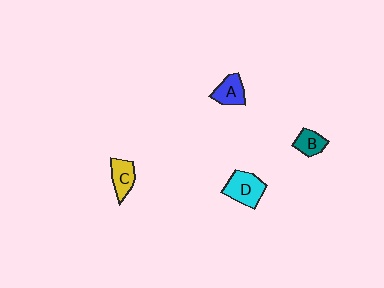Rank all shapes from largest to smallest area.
From largest to smallest: D (cyan), A (blue), C (yellow), B (teal).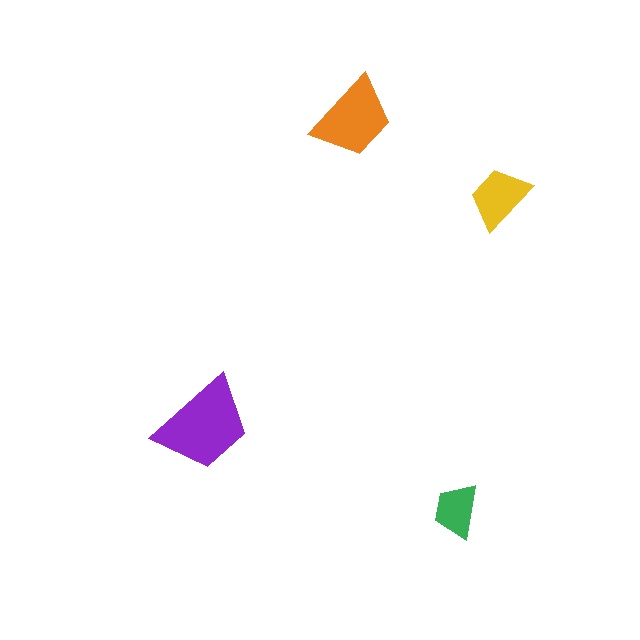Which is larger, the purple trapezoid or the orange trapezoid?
The purple one.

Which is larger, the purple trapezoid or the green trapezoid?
The purple one.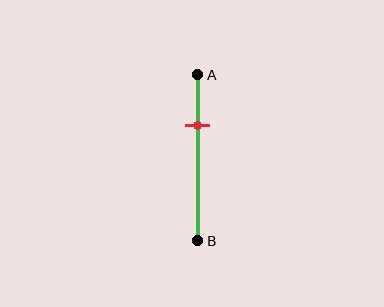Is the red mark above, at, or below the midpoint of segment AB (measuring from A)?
The red mark is above the midpoint of segment AB.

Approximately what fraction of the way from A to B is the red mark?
The red mark is approximately 30% of the way from A to B.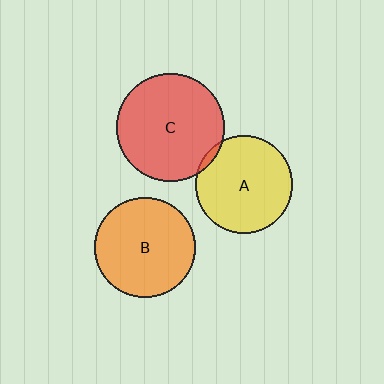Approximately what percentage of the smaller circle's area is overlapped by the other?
Approximately 5%.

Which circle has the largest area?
Circle C (red).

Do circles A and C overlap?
Yes.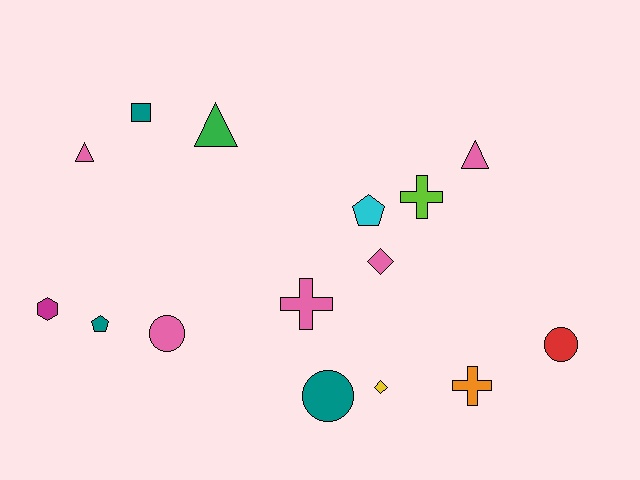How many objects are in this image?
There are 15 objects.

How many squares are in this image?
There is 1 square.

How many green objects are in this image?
There is 1 green object.